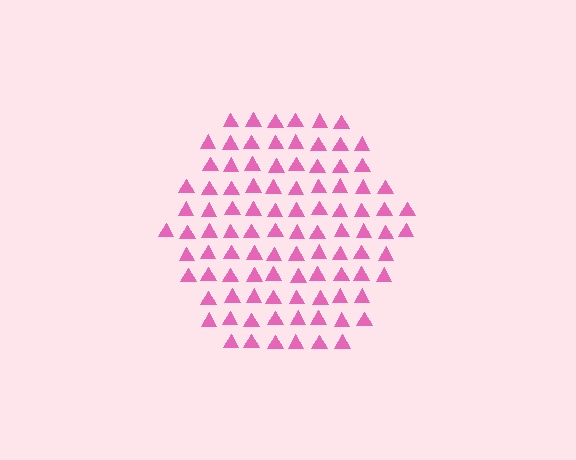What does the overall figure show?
The overall figure shows a hexagon.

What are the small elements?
The small elements are triangles.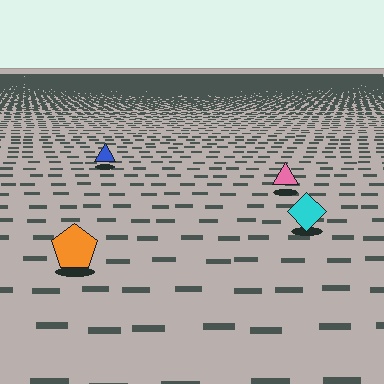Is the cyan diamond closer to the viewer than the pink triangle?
Yes. The cyan diamond is closer — you can tell from the texture gradient: the ground texture is coarser near it.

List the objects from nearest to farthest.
From nearest to farthest: the orange pentagon, the cyan diamond, the pink triangle, the blue triangle.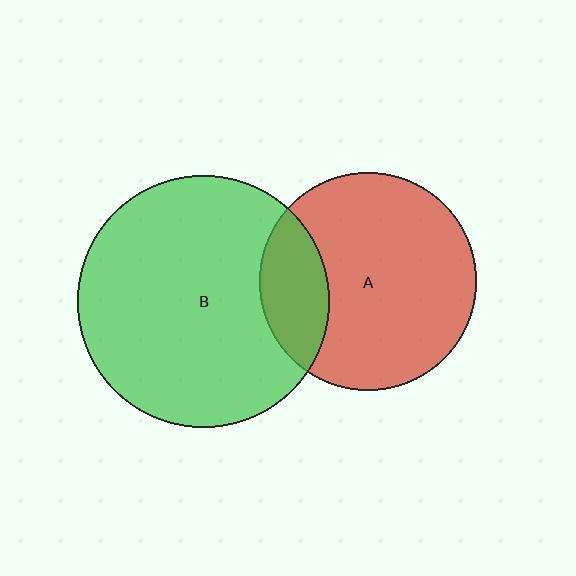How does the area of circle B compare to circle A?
Approximately 1.3 times.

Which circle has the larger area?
Circle B (green).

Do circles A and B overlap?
Yes.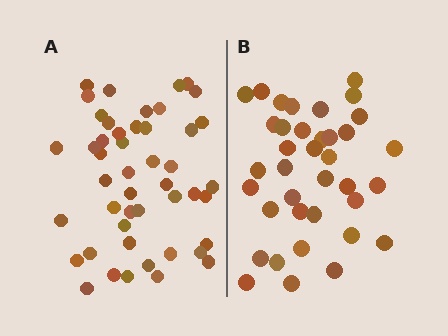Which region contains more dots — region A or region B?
Region A (the left region) has more dots.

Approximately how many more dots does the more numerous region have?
Region A has roughly 10 or so more dots than region B.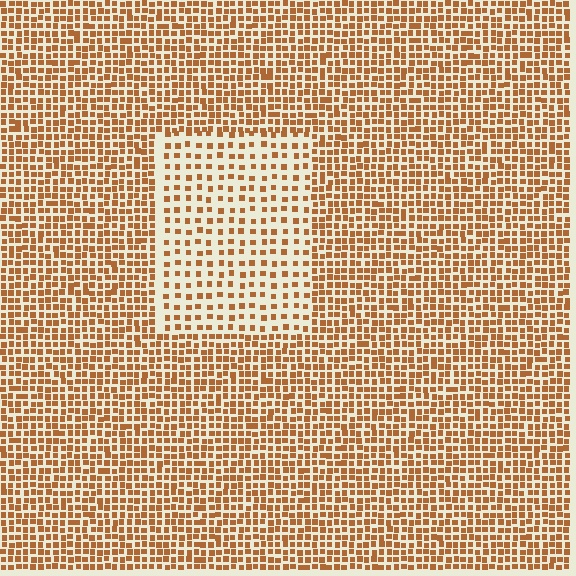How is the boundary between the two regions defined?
The boundary is defined by a change in element density (approximately 2.1x ratio). All elements are the same color, size, and shape.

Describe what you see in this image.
The image contains small brown elements arranged at two different densities. A rectangle-shaped region is visible where the elements are less densely packed than the surrounding area.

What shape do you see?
I see a rectangle.